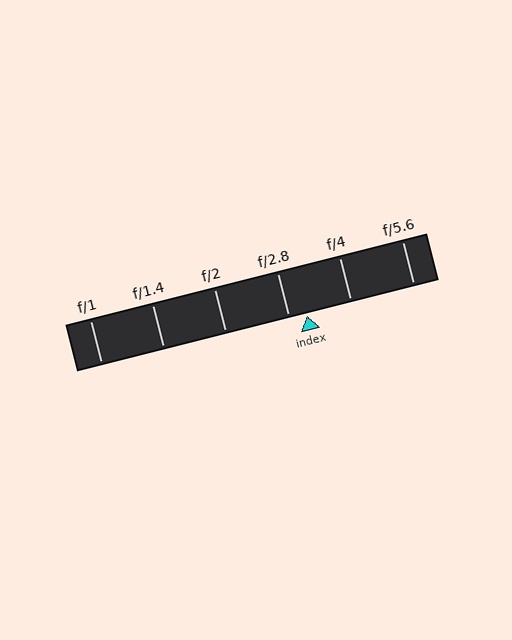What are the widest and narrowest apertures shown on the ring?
The widest aperture shown is f/1 and the narrowest is f/5.6.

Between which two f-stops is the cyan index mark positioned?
The index mark is between f/2.8 and f/4.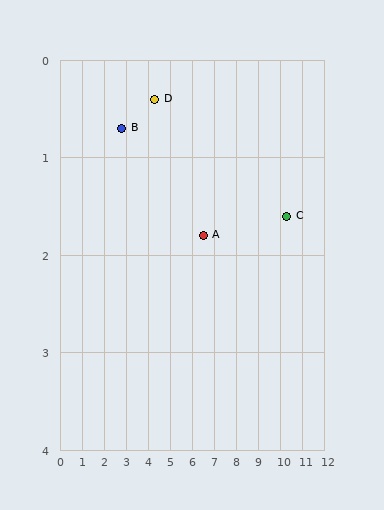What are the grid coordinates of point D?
Point D is at approximately (4.3, 0.4).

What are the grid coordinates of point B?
Point B is at approximately (2.8, 0.7).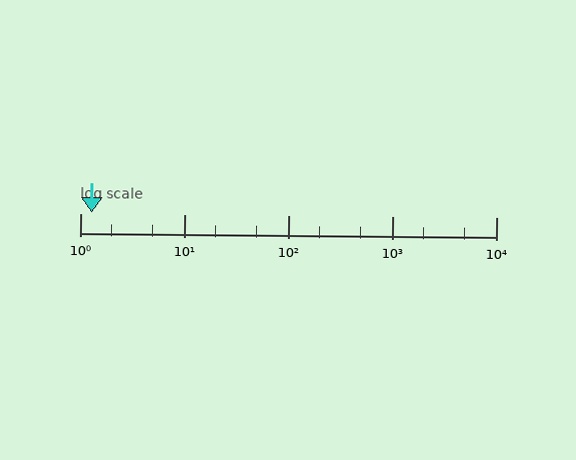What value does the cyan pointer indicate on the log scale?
The pointer indicates approximately 1.3.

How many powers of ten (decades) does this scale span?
The scale spans 4 decades, from 1 to 10000.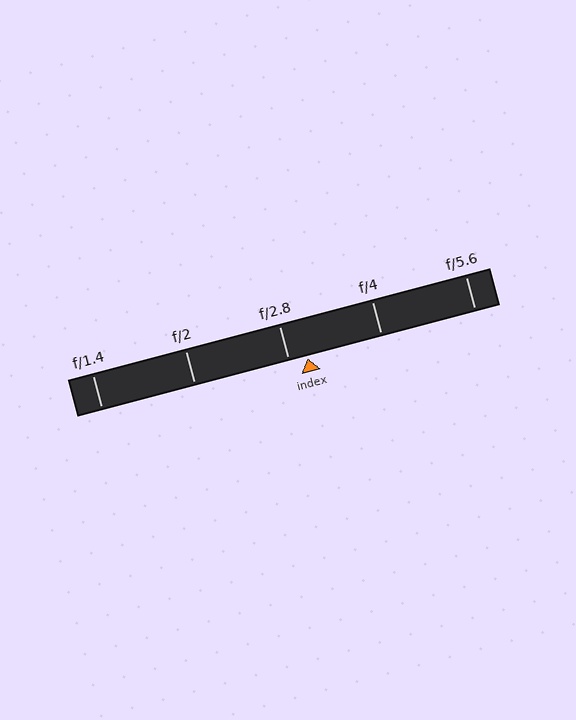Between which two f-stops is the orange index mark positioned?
The index mark is between f/2.8 and f/4.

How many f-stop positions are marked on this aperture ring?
There are 5 f-stop positions marked.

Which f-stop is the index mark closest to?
The index mark is closest to f/2.8.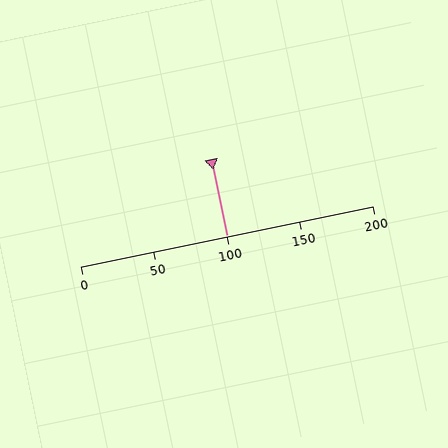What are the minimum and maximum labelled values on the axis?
The axis runs from 0 to 200.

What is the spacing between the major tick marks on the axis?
The major ticks are spaced 50 apart.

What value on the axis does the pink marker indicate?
The marker indicates approximately 100.